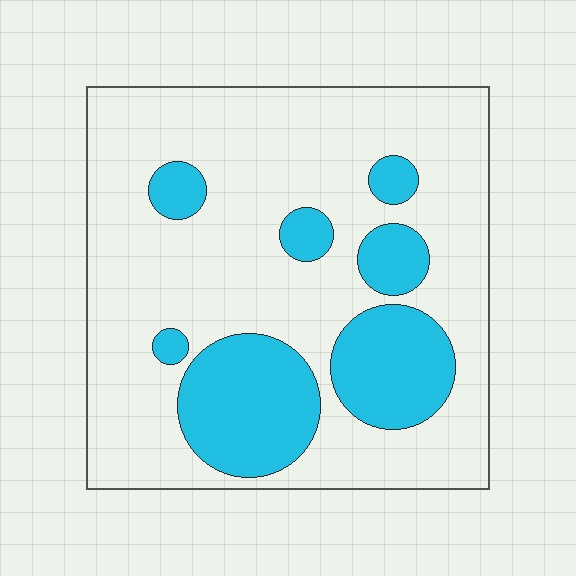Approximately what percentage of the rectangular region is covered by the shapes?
Approximately 25%.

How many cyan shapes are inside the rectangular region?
7.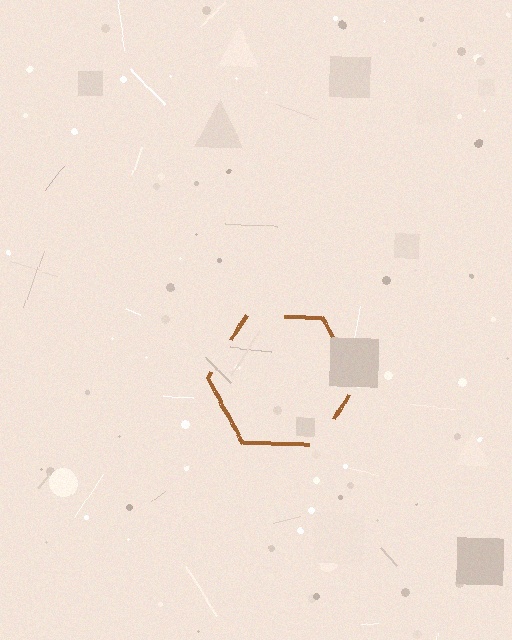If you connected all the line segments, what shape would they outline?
They would outline a hexagon.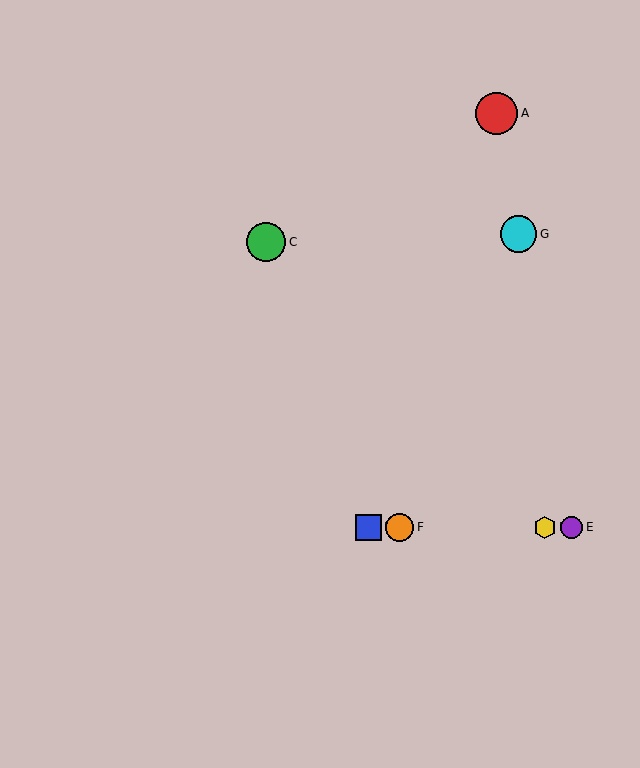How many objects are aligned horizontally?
4 objects (B, D, E, F) are aligned horizontally.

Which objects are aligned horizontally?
Objects B, D, E, F are aligned horizontally.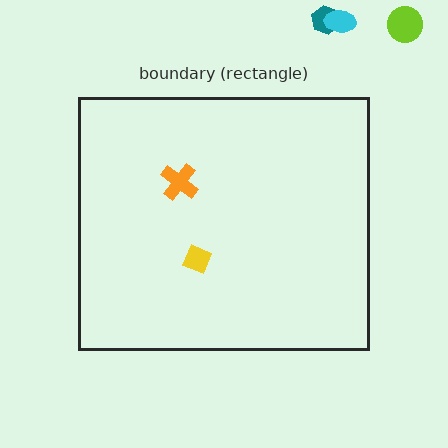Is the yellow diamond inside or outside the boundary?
Inside.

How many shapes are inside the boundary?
2 inside, 3 outside.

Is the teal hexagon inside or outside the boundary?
Outside.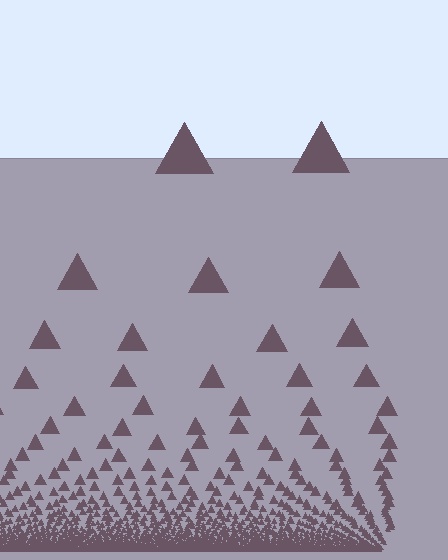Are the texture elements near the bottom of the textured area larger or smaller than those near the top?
Smaller. The gradient is inverted — elements near the bottom are smaller and denser.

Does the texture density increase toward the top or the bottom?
Density increases toward the bottom.